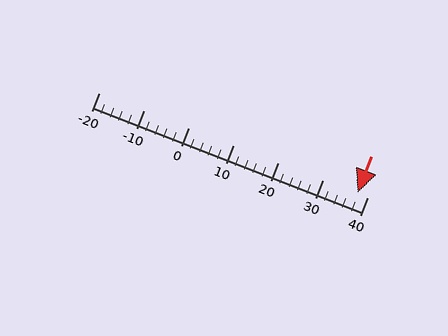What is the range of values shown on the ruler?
The ruler shows values from -20 to 40.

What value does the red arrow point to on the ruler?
The red arrow points to approximately 38.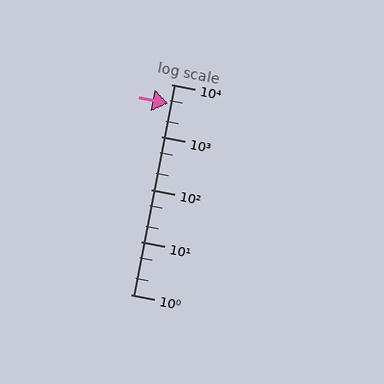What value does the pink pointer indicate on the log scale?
The pointer indicates approximately 4300.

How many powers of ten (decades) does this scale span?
The scale spans 4 decades, from 1 to 10000.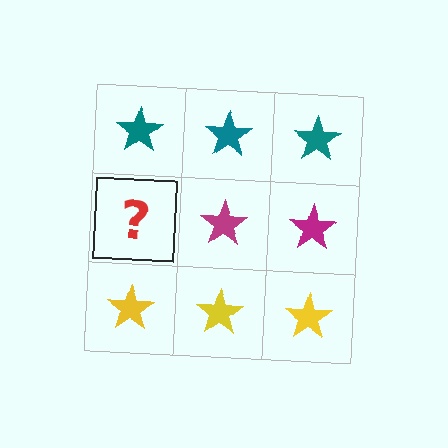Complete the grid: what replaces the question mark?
The question mark should be replaced with a magenta star.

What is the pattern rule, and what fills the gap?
The rule is that each row has a consistent color. The gap should be filled with a magenta star.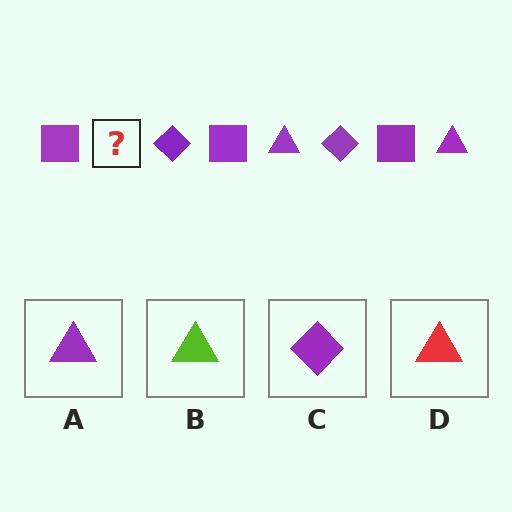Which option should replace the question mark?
Option A.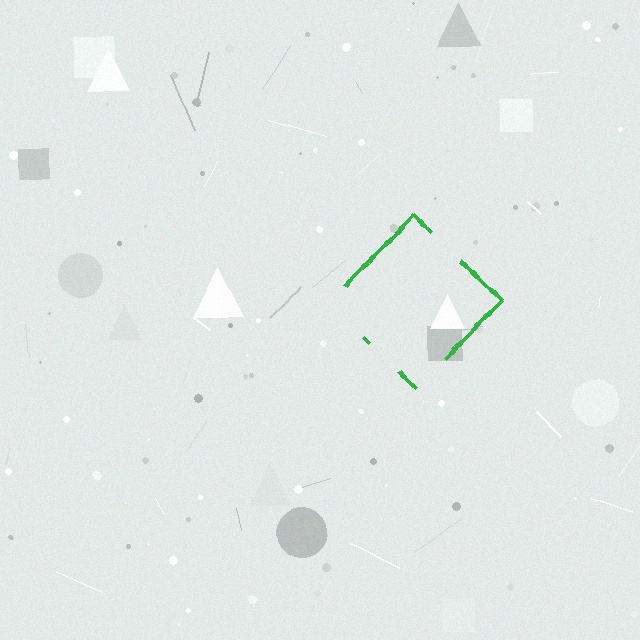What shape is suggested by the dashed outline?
The dashed outline suggests a diamond.